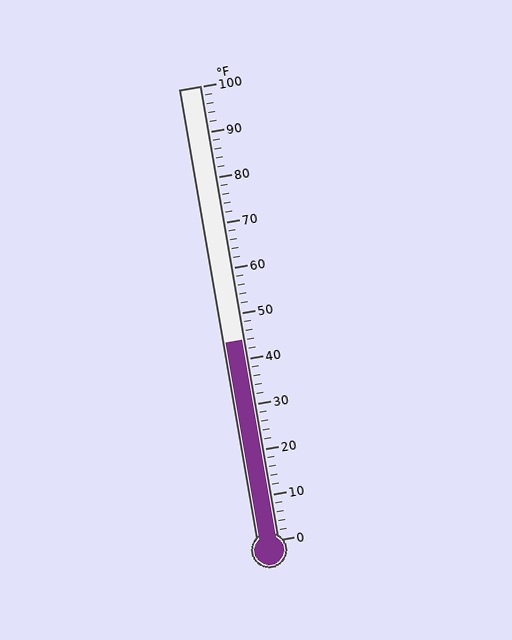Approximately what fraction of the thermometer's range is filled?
The thermometer is filled to approximately 45% of its range.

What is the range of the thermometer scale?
The thermometer scale ranges from 0°F to 100°F.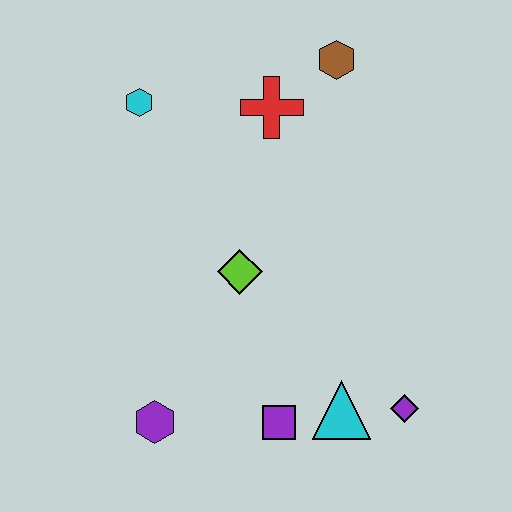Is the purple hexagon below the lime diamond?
Yes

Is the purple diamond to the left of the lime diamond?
No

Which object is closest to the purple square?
The cyan triangle is closest to the purple square.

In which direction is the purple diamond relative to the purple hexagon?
The purple diamond is to the right of the purple hexagon.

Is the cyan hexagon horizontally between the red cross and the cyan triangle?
No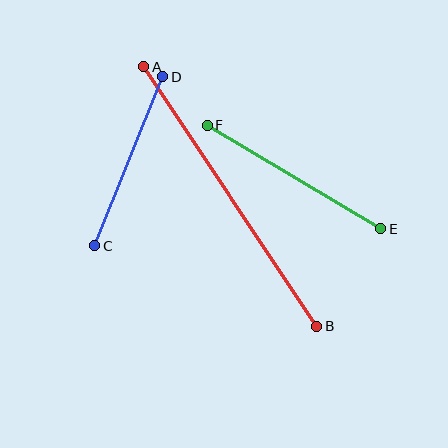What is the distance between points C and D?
The distance is approximately 182 pixels.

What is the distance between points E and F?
The distance is approximately 202 pixels.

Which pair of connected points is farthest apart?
Points A and B are farthest apart.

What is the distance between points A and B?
The distance is approximately 312 pixels.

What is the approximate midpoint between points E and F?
The midpoint is at approximately (294, 177) pixels.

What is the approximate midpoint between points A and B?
The midpoint is at approximately (230, 196) pixels.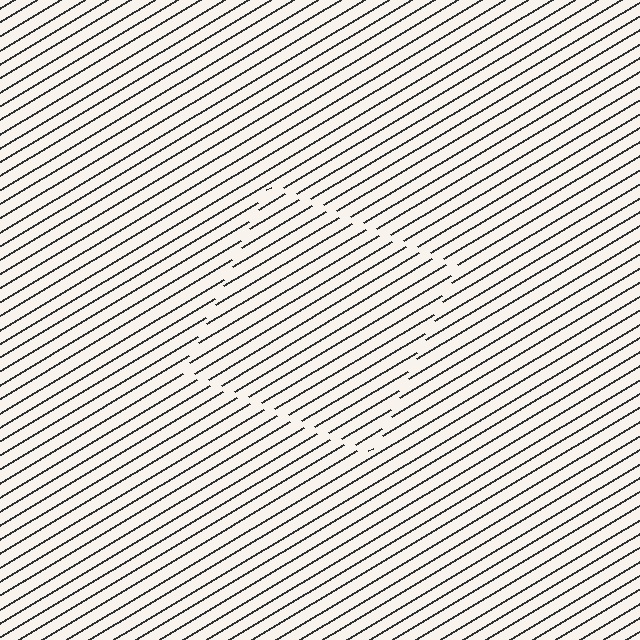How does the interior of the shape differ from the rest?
The interior of the shape contains the same grating, shifted by half a period — the contour is defined by the phase discontinuity where line-ends from the inner and outer gratings abut.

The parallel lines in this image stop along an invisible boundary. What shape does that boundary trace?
An illusory square. The interior of the shape contains the same grating, shifted by half a period — the contour is defined by the phase discontinuity where line-ends from the inner and outer gratings abut.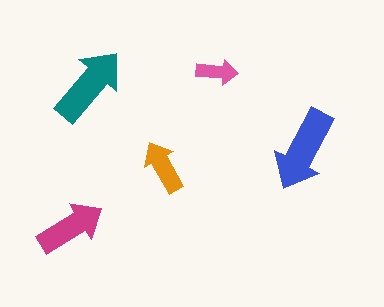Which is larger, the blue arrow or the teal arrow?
The blue one.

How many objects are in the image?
There are 5 objects in the image.